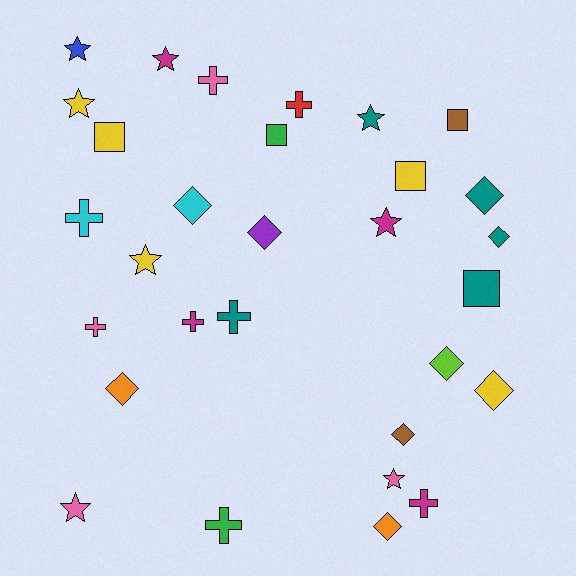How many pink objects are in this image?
There are 4 pink objects.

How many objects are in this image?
There are 30 objects.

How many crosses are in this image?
There are 8 crosses.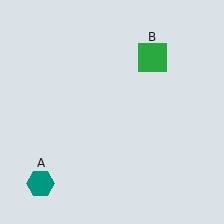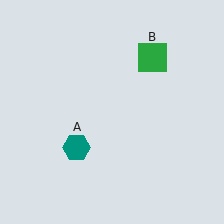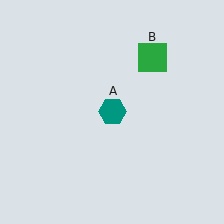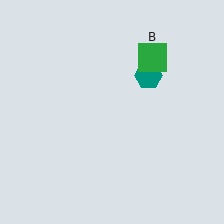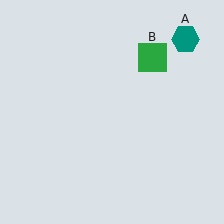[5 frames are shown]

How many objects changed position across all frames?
1 object changed position: teal hexagon (object A).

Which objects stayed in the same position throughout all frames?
Green square (object B) remained stationary.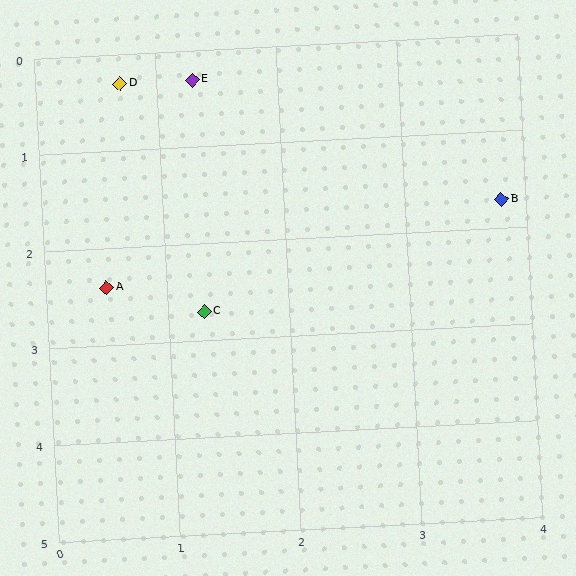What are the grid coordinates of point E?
Point E is at approximately (1.3, 0.3).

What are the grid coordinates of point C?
Point C is at approximately (1.3, 2.7).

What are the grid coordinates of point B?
Point B is at approximately (3.8, 1.7).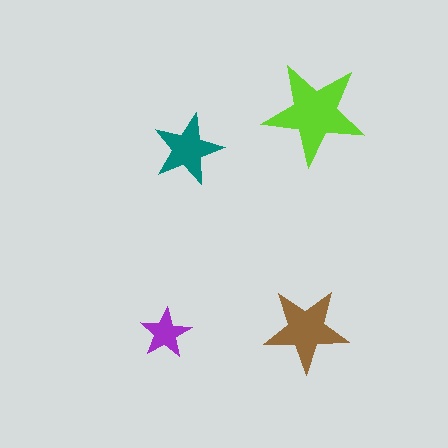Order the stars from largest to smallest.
the lime one, the brown one, the teal one, the purple one.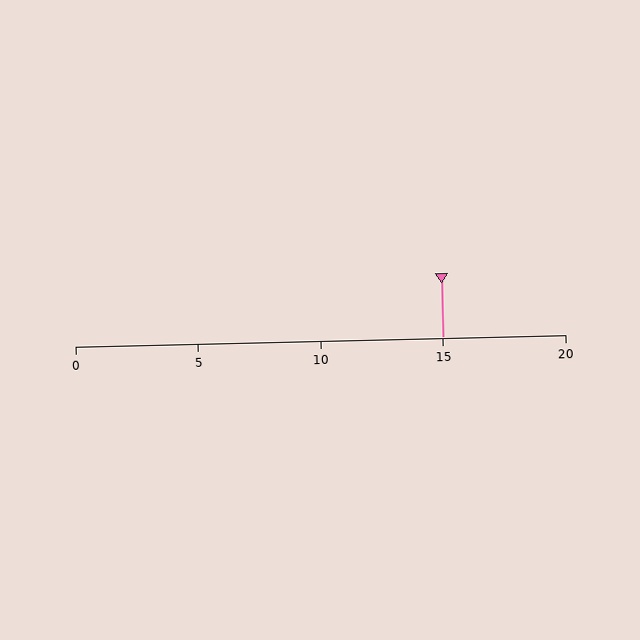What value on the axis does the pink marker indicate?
The marker indicates approximately 15.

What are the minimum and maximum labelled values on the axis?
The axis runs from 0 to 20.